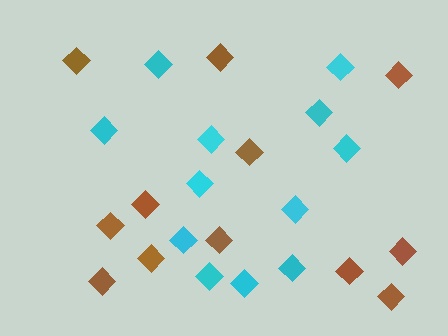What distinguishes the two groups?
There are 2 groups: one group of brown diamonds (12) and one group of cyan diamonds (12).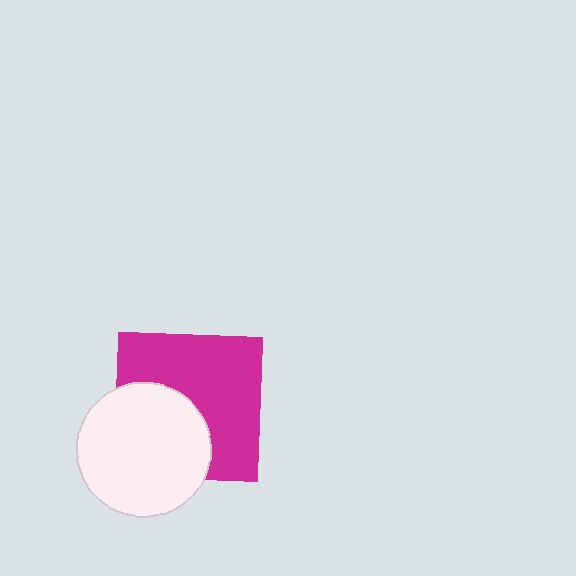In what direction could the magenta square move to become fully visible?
The magenta square could move toward the upper-right. That would shift it out from behind the white circle entirely.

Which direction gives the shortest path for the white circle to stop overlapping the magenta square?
Moving toward the lower-left gives the shortest separation.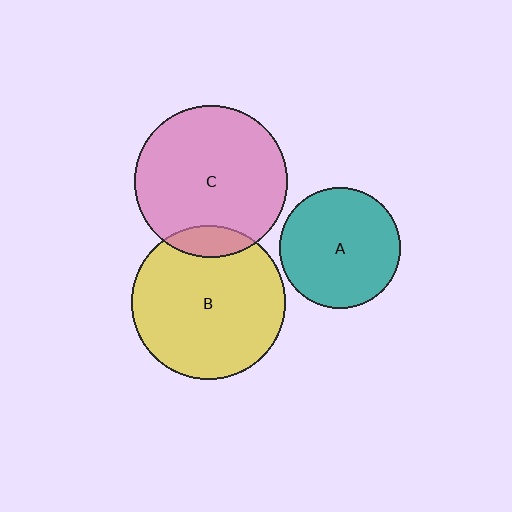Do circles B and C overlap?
Yes.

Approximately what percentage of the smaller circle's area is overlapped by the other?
Approximately 10%.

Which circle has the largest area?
Circle B (yellow).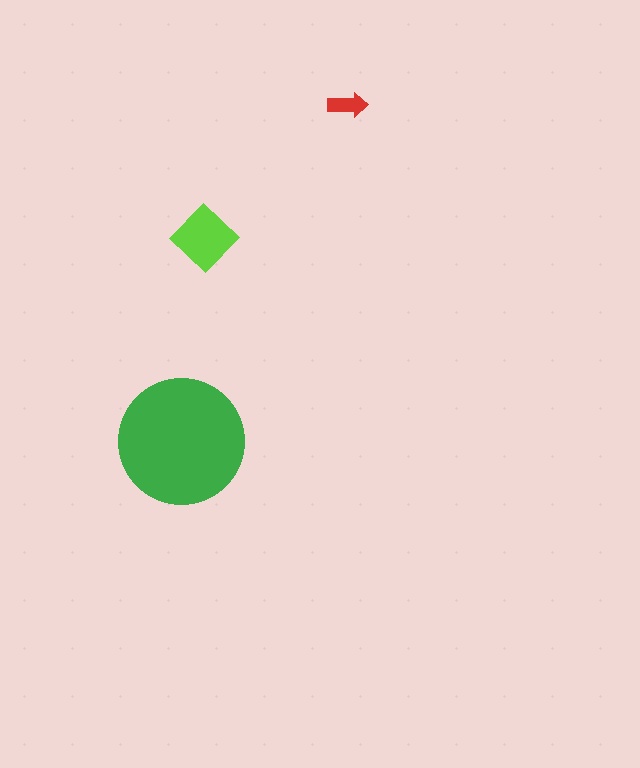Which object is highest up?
The red arrow is topmost.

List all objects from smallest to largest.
The red arrow, the lime diamond, the green circle.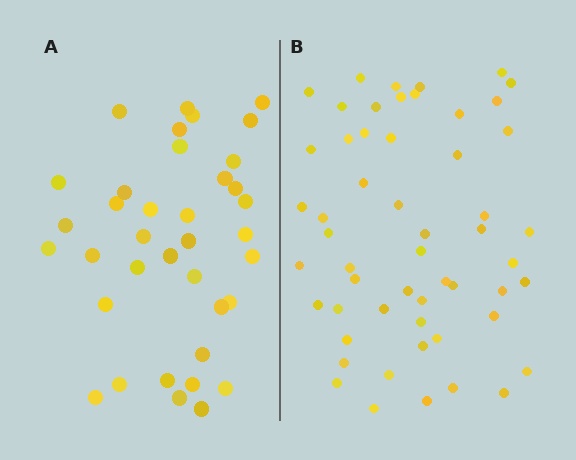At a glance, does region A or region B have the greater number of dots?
Region B (the right region) has more dots.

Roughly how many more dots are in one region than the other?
Region B has approximately 15 more dots than region A.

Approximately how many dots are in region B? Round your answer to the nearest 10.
About 50 dots. (The exact count is 54, which rounds to 50.)